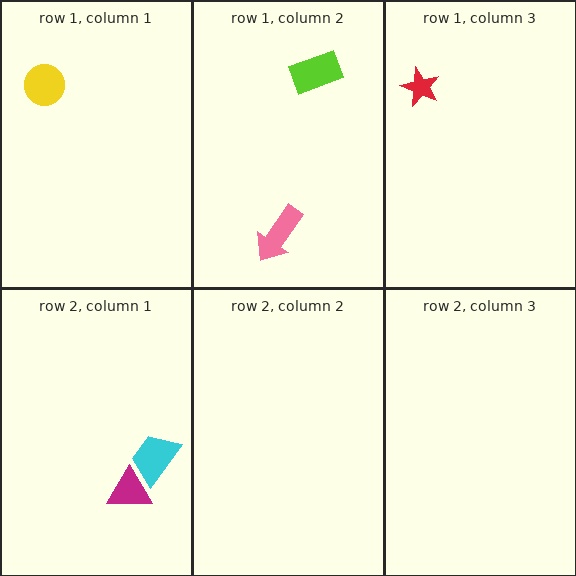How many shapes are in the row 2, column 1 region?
2.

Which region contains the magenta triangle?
The row 2, column 1 region.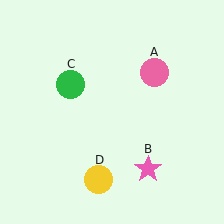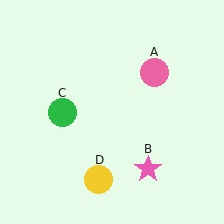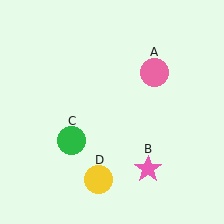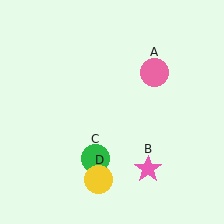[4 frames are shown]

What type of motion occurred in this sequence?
The green circle (object C) rotated counterclockwise around the center of the scene.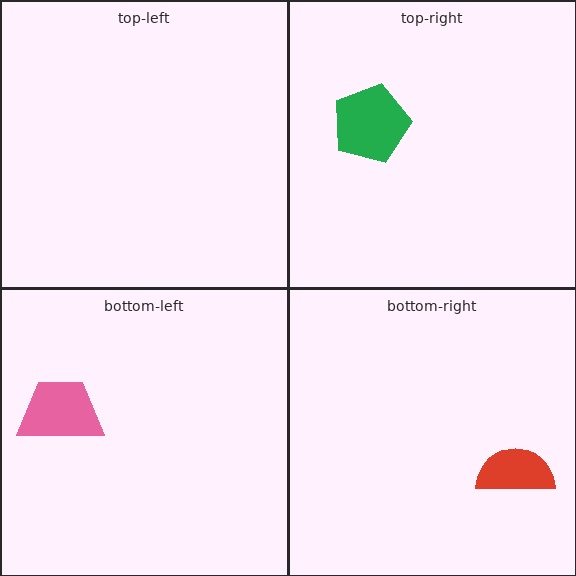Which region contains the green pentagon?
The top-right region.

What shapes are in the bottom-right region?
The red semicircle.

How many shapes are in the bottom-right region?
1.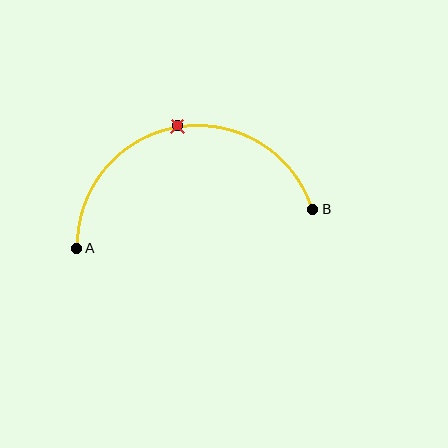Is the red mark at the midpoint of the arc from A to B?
Yes. The red mark lies on the arc at equal arc-length from both A and B — it is the arc midpoint.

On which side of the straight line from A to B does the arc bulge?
The arc bulges above the straight line connecting A and B.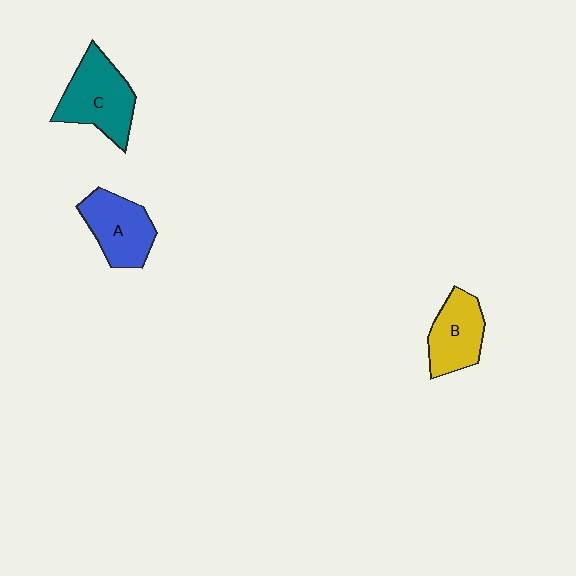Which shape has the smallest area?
Shape B (yellow).